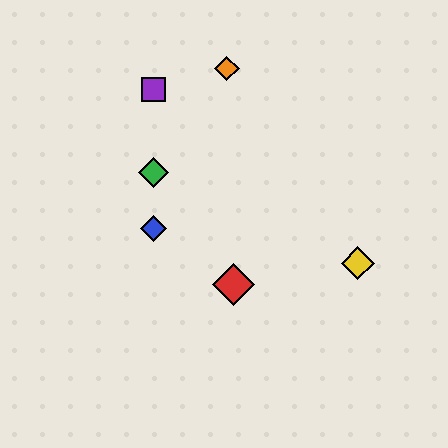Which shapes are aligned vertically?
The blue diamond, the green diamond, the purple square are aligned vertically.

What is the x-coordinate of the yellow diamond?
The yellow diamond is at x≈358.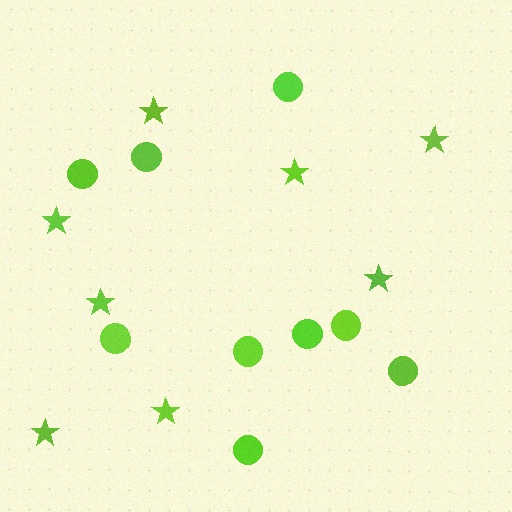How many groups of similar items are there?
There are 2 groups: one group of circles (9) and one group of stars (8).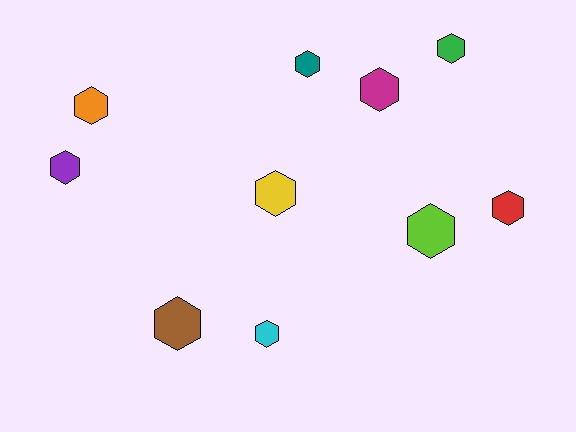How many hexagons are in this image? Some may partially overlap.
There are 10 hexagons.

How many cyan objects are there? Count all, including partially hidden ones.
There is 1 cyan object.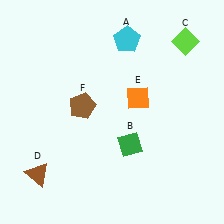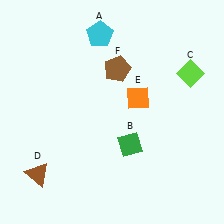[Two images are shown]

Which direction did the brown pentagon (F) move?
The brown pentagon (F) moved up.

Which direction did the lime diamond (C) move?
The lime diamond (C) moved down.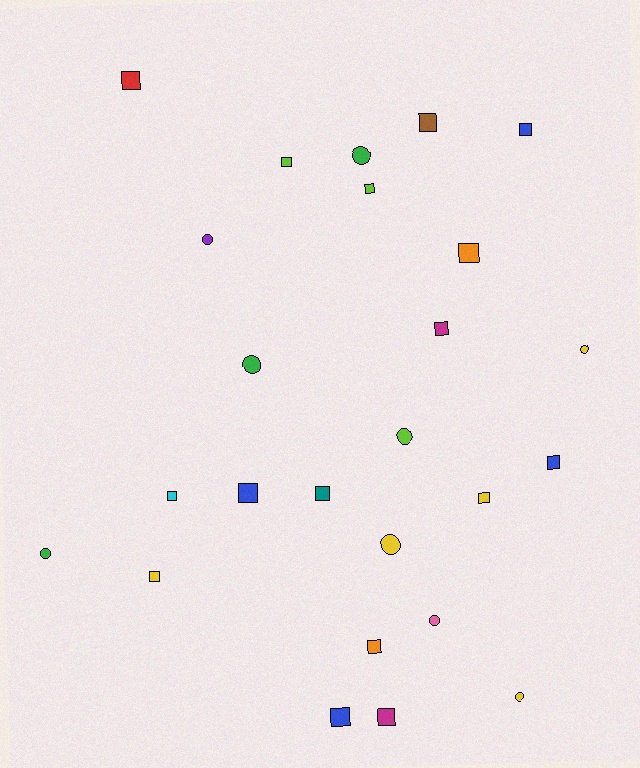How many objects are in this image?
There are 25 objects.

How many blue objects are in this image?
There are 4 blue objects.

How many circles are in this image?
There are 9 circles.